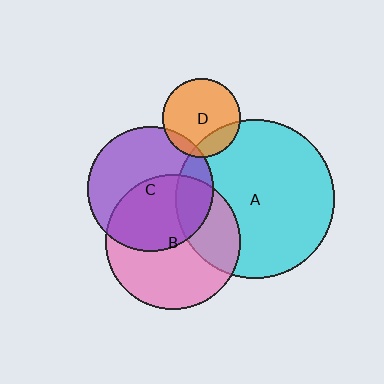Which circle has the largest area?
Circle A (cyan).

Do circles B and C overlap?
Yes.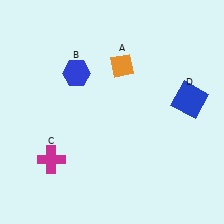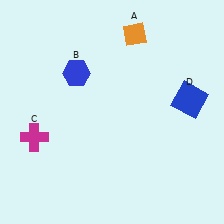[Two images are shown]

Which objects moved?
The objects that moved are: the orange diamond (A), the magenta cross (C).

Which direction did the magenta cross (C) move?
The magenta cross (C) moved up.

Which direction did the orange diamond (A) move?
The orange diamond (A) moved up.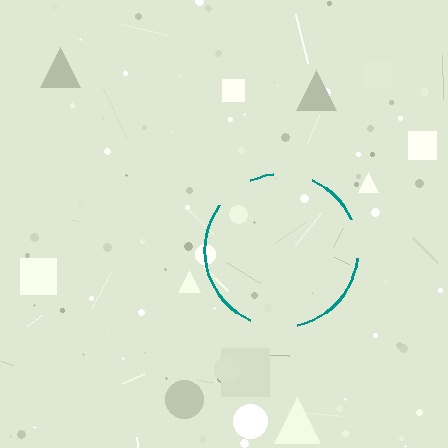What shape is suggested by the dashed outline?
The dashed outline suggests a circle.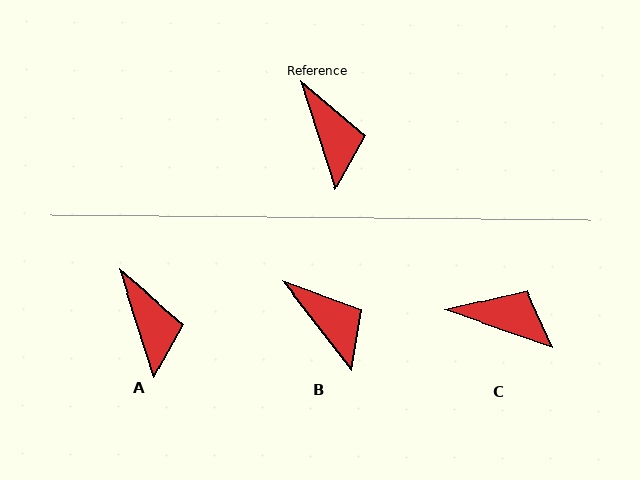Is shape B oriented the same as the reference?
No, it is off by about 20 degrees.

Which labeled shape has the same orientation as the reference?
A.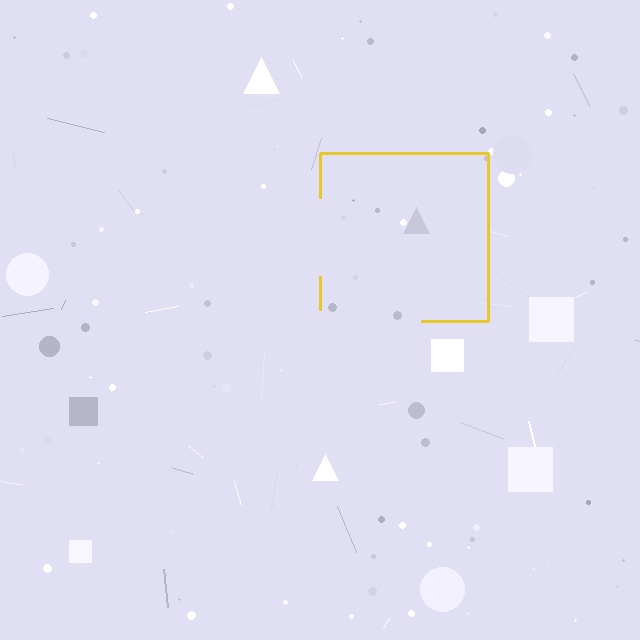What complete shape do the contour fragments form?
The contour fragments form a square.